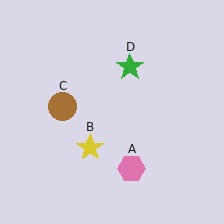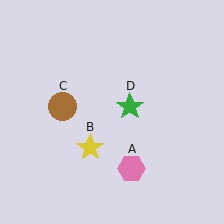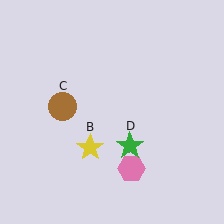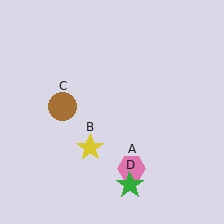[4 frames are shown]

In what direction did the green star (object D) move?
The green star (object D) moved down.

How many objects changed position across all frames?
1 object changed position: green star (object D).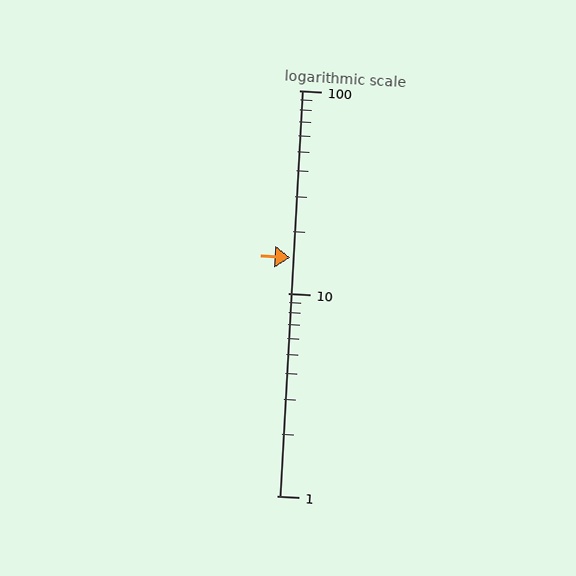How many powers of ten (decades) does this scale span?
The scale spans 2 decades, from 1 to 100.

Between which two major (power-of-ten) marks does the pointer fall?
The pointer is between 10 and 100.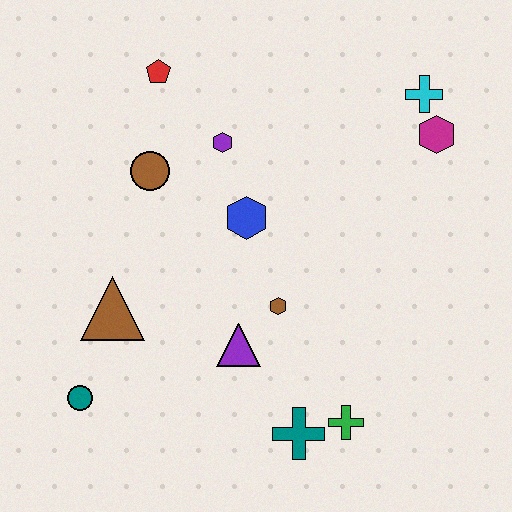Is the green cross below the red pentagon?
Yes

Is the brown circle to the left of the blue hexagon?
Yes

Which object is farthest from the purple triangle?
The cyan cross is farthest from the purple triangle.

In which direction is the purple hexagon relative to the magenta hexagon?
The purple hexagon is to the left of the magenta hexagon.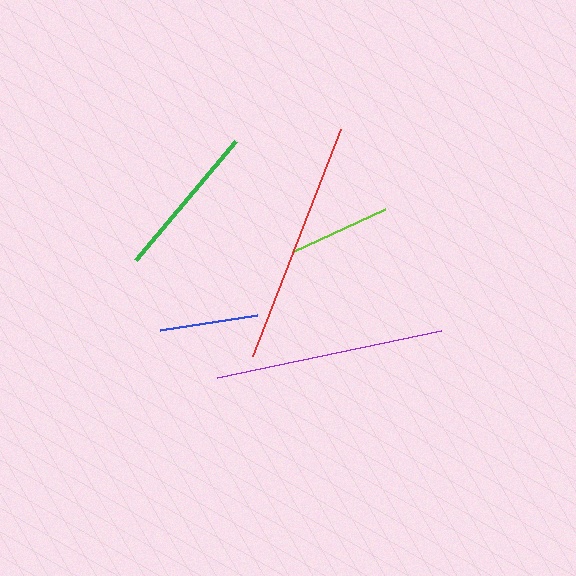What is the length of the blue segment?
The blue segment is approximately 98 pixels long.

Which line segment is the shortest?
The blue line is the shortest at approximately 98 pixels.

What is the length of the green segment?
The green segment is approximately 155 pixels long.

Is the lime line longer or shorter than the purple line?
The purple line is longer than the lime line.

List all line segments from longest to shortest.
From longest to shortest: red, purple, green, lime, blue.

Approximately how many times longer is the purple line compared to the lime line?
The purple line is approximately 2.2 times the length of the lime line.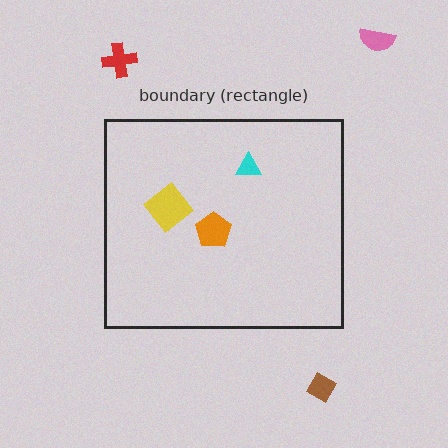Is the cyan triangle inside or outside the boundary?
Inside.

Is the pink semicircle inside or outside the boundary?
Outside.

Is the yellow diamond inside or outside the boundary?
Inside.